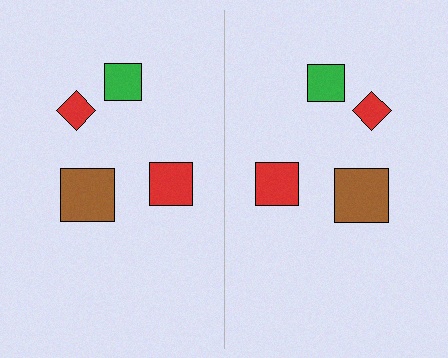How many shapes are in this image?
There are 8 shapes in this image.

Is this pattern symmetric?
Yes, this pattern has bilateral (reflection) symmetry.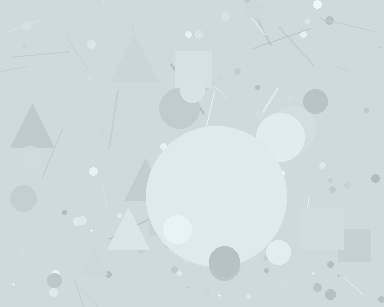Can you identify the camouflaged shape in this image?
The camouflaged shape is a circle.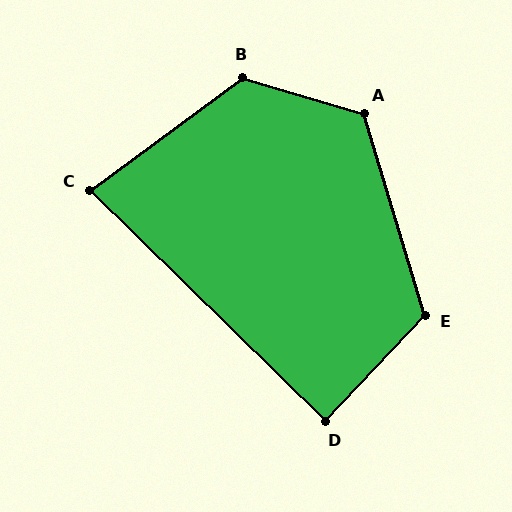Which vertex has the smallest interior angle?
C, at approximately 81 degrees.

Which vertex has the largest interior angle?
B, at approximately 127 degrees.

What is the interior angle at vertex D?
Approximately 89 degrees (approximately right).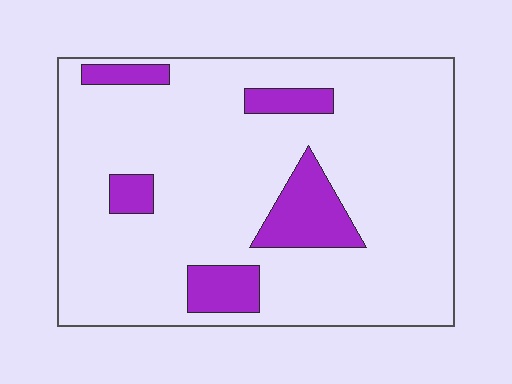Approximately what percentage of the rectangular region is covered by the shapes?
Approximately 15%.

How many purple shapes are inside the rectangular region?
5.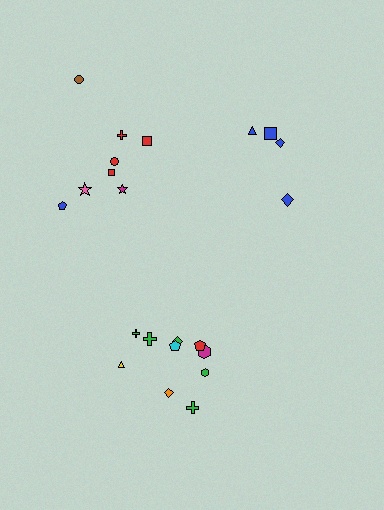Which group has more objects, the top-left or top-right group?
The top-left group.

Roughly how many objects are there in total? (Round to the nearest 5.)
Roughly 20 objects in total.